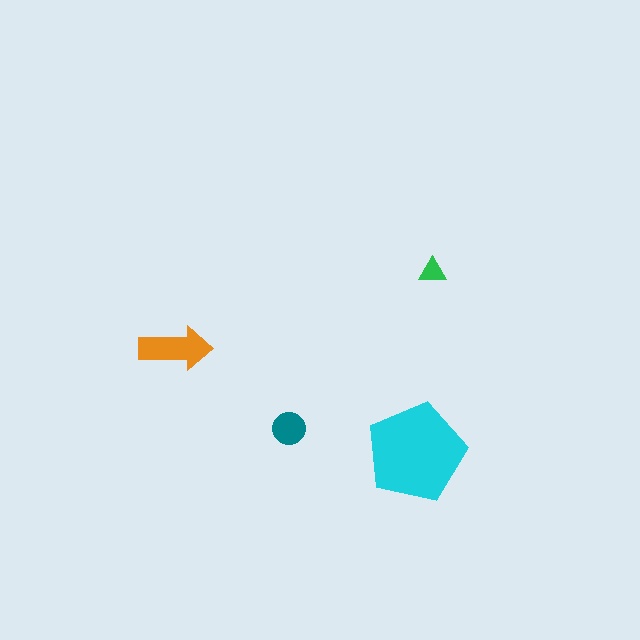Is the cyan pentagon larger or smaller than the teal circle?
Larger.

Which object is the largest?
The cyan pentagon.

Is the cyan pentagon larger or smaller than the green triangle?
Larger.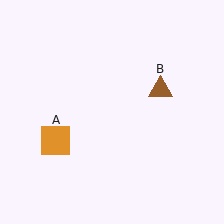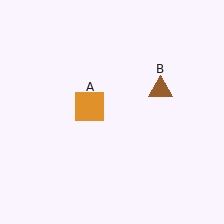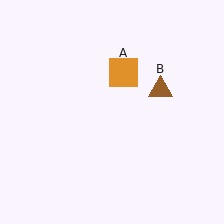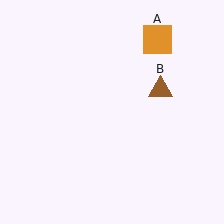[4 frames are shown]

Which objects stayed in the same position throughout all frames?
Brown triangle (object B) remained stationary.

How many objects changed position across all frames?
1 object changed position: orange square (object A).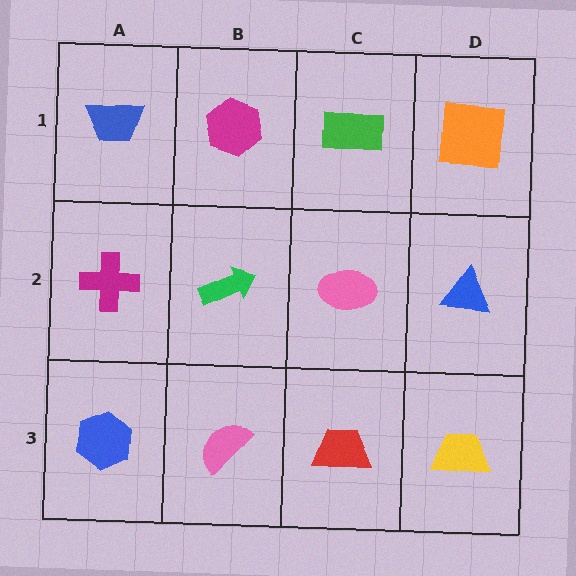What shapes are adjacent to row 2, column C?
A green rectangle (row 1, column C), a red trapezoid (row 3, column C), a green arrow (row 2, column B), a blue triangle (row 2, column D).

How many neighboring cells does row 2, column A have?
3.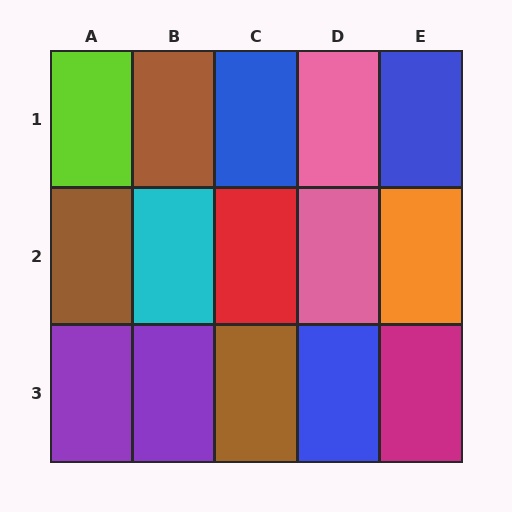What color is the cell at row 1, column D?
Pink.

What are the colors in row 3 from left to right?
Purple, purple, brown, blue, magenta.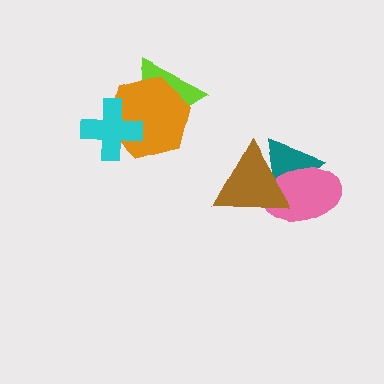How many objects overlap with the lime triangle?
2 objects overlap with the lime triangle.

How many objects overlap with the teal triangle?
2 objects overlap with the teal triangle.